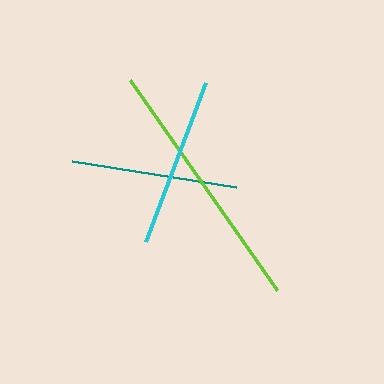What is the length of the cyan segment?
The cyan segment is approximately 170 pixels long.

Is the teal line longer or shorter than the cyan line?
The cyan line is longer than the teal line.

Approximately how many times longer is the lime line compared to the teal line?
The lime line is approximately 1.5 times the length of the teal line.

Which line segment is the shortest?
The teal line is the shortest at approximately 166 pixels.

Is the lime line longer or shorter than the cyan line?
The lime line is longer than the cyan line.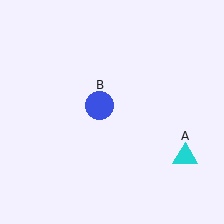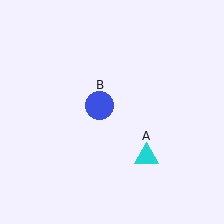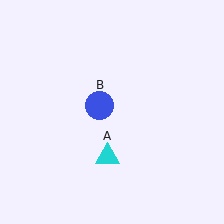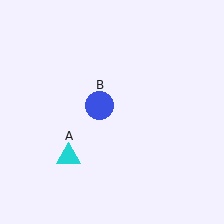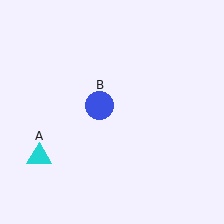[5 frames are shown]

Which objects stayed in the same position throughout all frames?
Blue circle (object B) remained stationary.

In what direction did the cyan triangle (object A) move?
The cyan triangle (object A) moved left.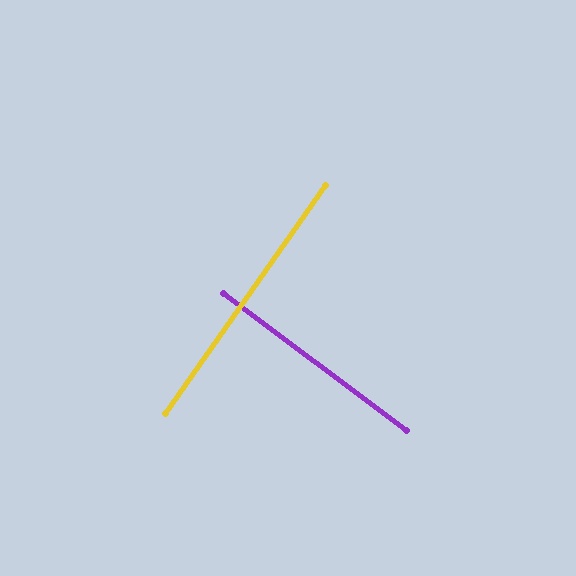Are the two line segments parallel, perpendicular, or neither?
Perpendicular — they meet at approximately 88°.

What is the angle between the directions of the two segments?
Approximately 88 degrees.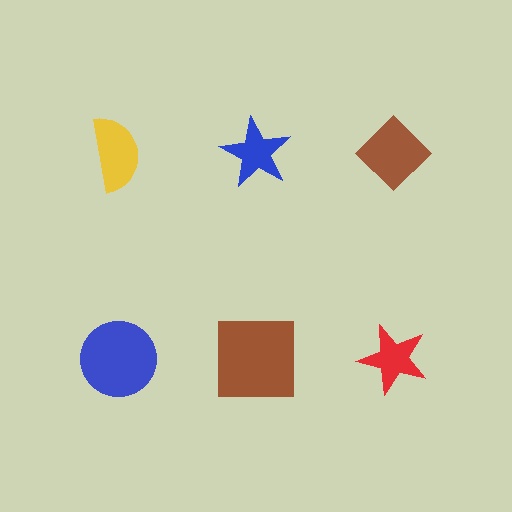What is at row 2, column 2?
A brown square.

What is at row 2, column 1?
A blue circle.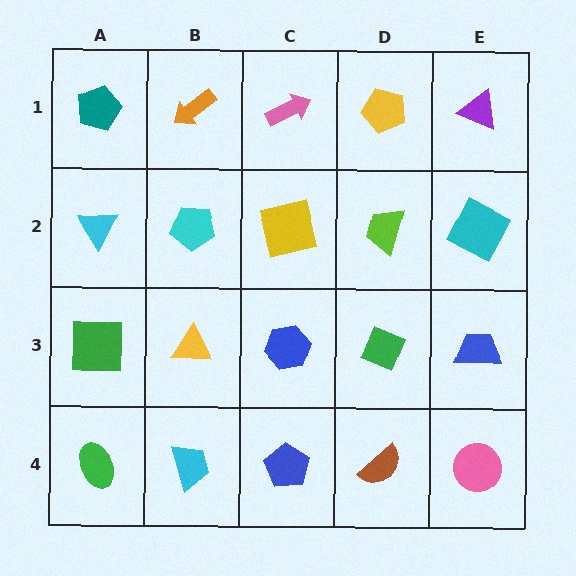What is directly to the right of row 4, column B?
A blue pentagon.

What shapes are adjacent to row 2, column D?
A yellow pentagon (row 1, column D), a green diamond (row 3, column D), a yellow square (row 2, column C), a cyan square (row 2, column E).